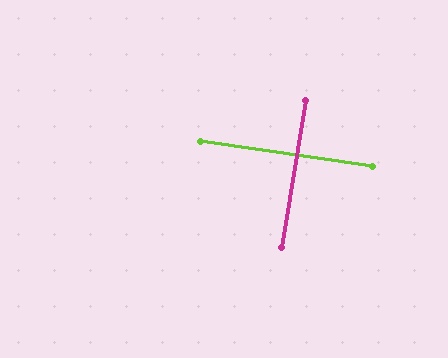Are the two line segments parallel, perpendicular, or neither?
Perpendicular — they meet at approximately 89°.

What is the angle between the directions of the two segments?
Approximately 89 degrees.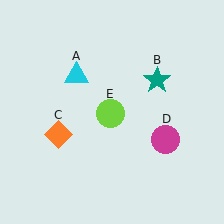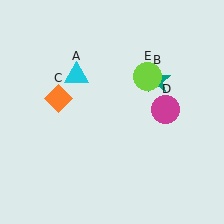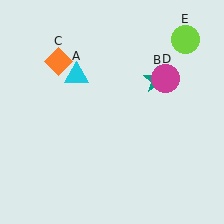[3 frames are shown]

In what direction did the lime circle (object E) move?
The lime circle (object E) moved up and to the right.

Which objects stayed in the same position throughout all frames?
Cyan triangle (object A) and teal star (object B) remained stationary.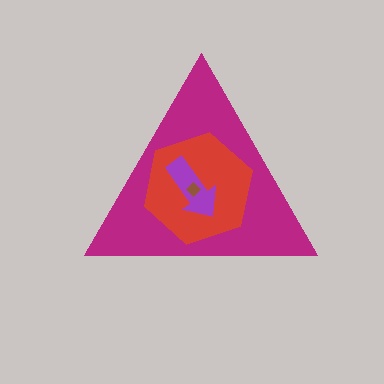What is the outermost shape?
The magenta triangle.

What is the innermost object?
The brown diamond.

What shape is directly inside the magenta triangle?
The red hexagon.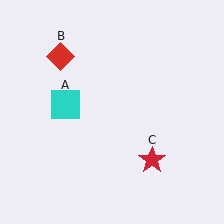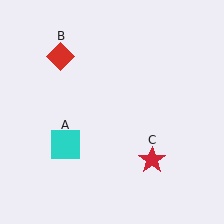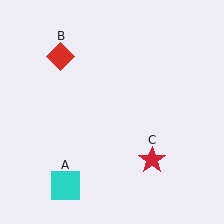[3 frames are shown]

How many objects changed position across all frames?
1 object changed position: cyan square (object A).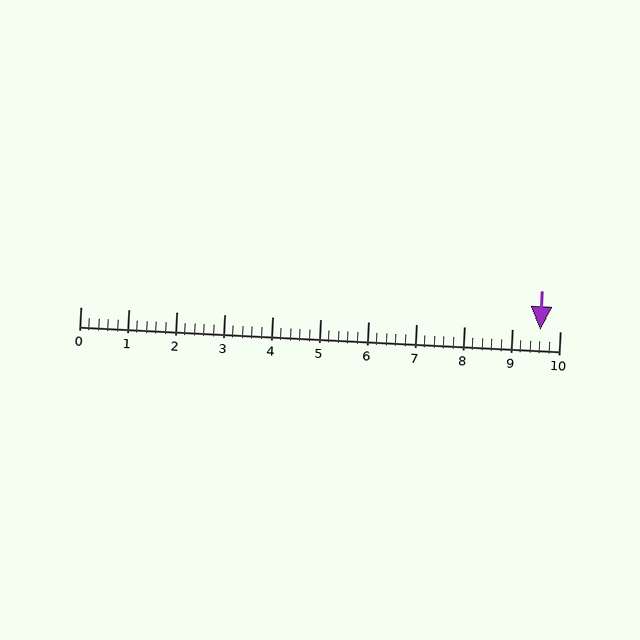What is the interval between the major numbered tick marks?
The major tick marks are spaced 1 units apart.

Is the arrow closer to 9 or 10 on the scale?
The arrow is closer to 10.